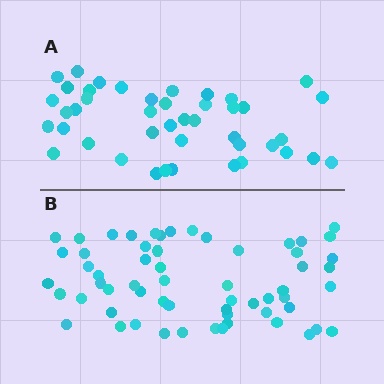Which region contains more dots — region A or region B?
Region B (the bottom region) has more dots.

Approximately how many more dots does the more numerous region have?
Region B has approximately 15 more dots than region A.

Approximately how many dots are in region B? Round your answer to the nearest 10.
About 60 dots.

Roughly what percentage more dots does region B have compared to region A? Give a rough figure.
About 40% more.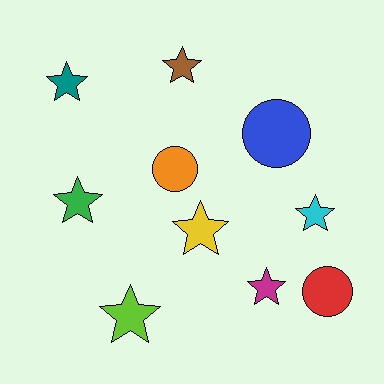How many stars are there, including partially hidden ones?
There are 7 stars.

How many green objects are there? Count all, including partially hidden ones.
There is 1 green object.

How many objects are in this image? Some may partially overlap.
There are 10 objects.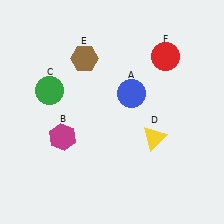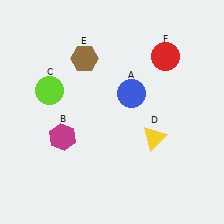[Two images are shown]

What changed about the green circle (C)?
In Image 1, C is green. In Image 2, it changed to lime.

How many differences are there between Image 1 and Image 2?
There is 1 difference between the two images.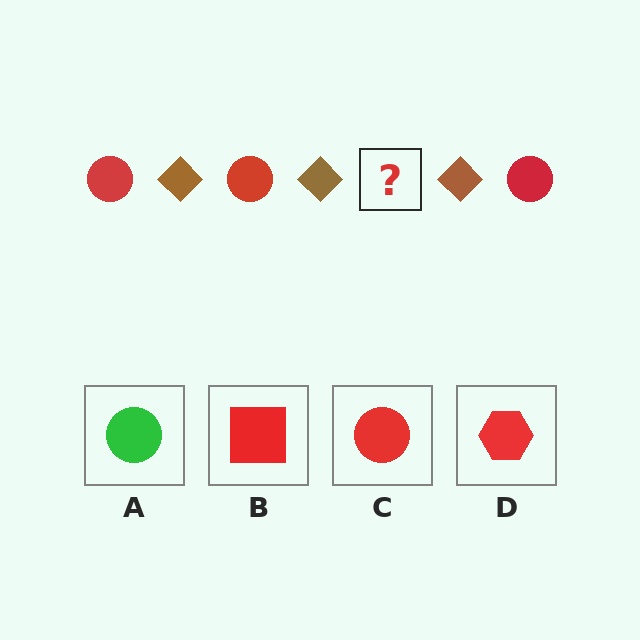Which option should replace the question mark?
Option C.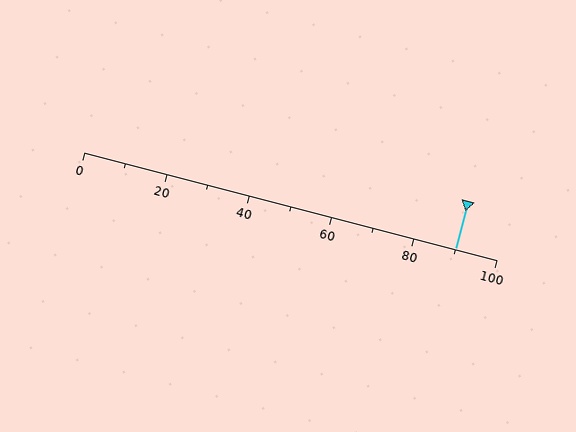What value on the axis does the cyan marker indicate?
The marker indicates approximately 90.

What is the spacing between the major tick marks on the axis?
The major ticks are spaced 20 apart.